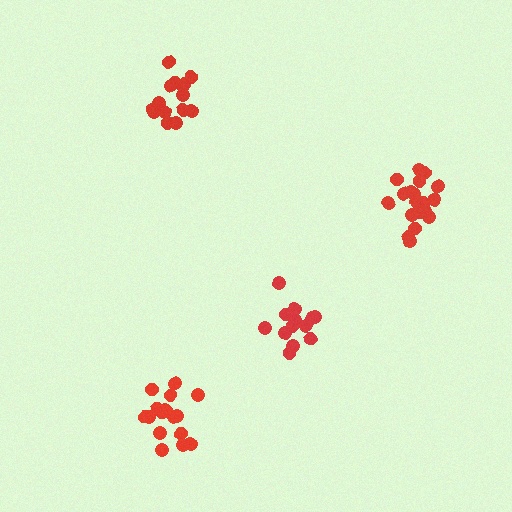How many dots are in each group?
Group 1: 17 dots, Group 2: 15 dots, Group 3: 19 dots, Group 4: 14 dots (65 total).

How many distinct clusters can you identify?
There are 4 distinct clusters.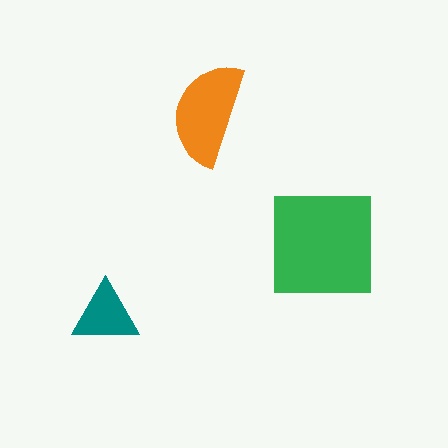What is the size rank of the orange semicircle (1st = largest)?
2nd.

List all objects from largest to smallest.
The green square, the orange semicircle, the teal triangle.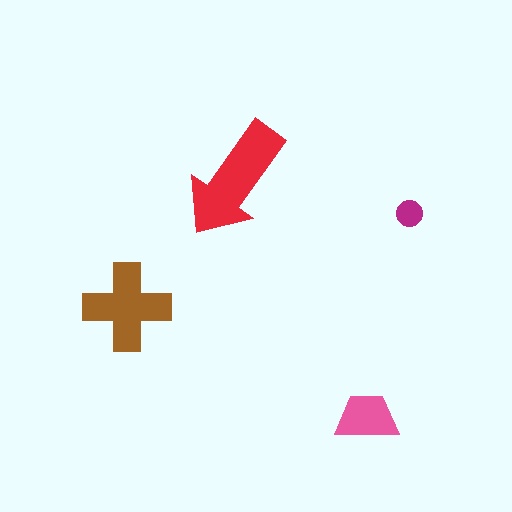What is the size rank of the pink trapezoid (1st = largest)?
3rd.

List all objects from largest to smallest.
The red arrow, the brown cross, the pink trapezoid, the magenta circle.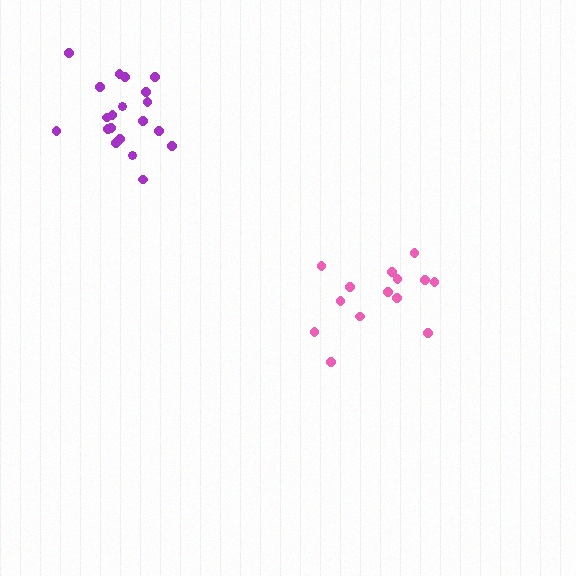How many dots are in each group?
Group 1: 14 dots, Group 2: 20 dots (34 total).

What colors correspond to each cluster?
The clusters are colored: pink, purple.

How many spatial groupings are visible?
There are 2 spatial groupings.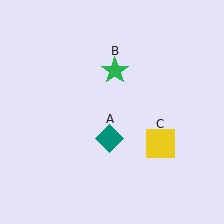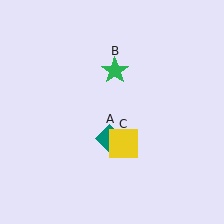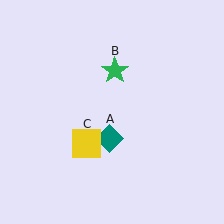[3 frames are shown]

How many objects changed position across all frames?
1 object changed position: yellow square (object C).